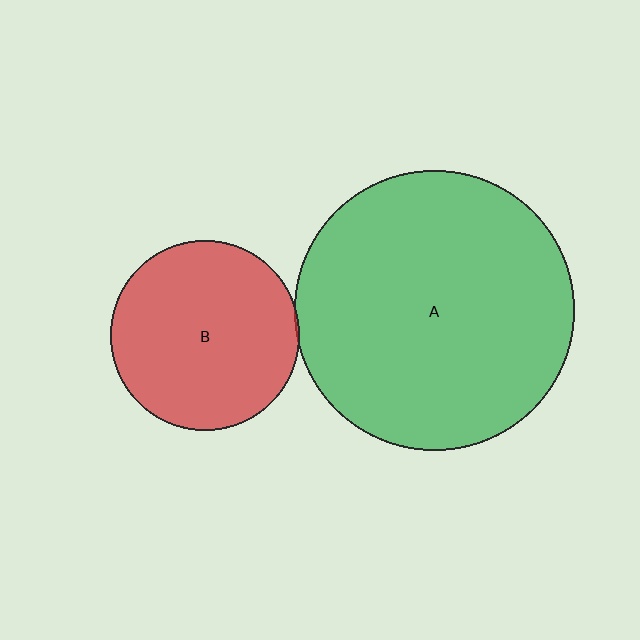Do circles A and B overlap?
Yes.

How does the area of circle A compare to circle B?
Approximately 2.2 times.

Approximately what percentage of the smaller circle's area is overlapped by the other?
Approximately 5%.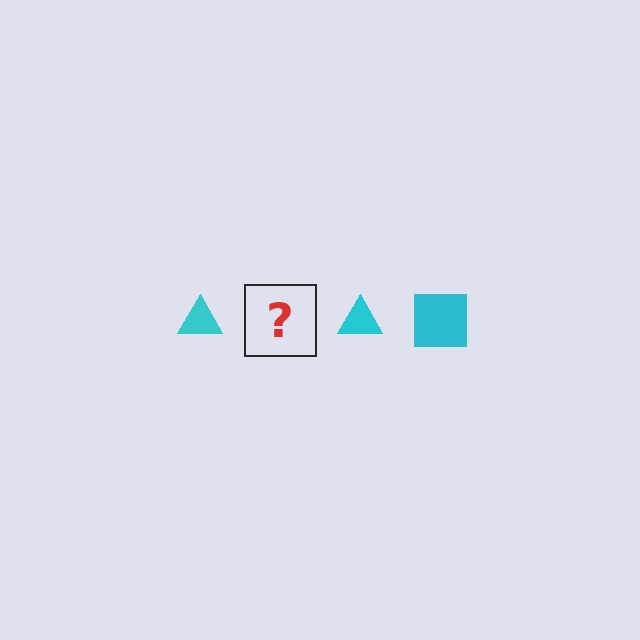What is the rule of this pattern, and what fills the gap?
The rule is that the pattern cycles through triangle, square shapes in cyan. The gap should be filled with a cyan square.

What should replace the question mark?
The question mark should be replaced with a cyan square.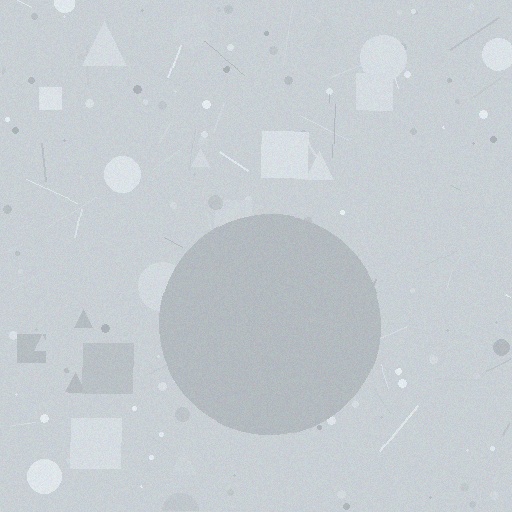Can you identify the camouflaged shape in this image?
The camouflaged shape is a circle.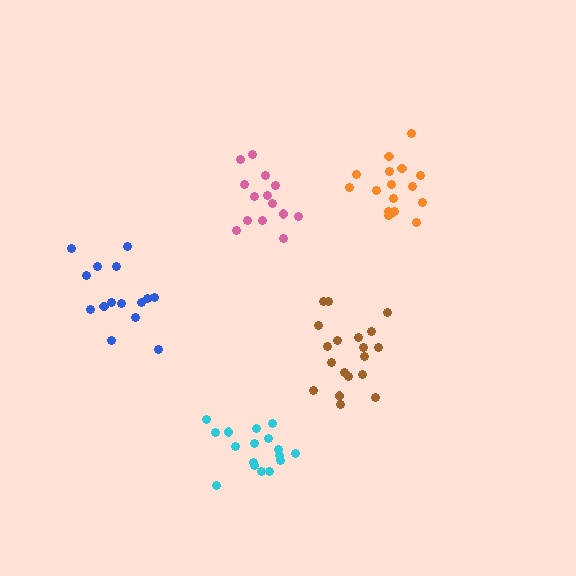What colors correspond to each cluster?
The clusters are colored: brown, pink, blue, cyan, orange.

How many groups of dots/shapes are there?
There are 5 groups.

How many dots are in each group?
Group 1: 19 dots, Group 2: 14 dots, Group 3: 15 dots, Group 4: 17 dots, Group 5: 17 dots (82 total).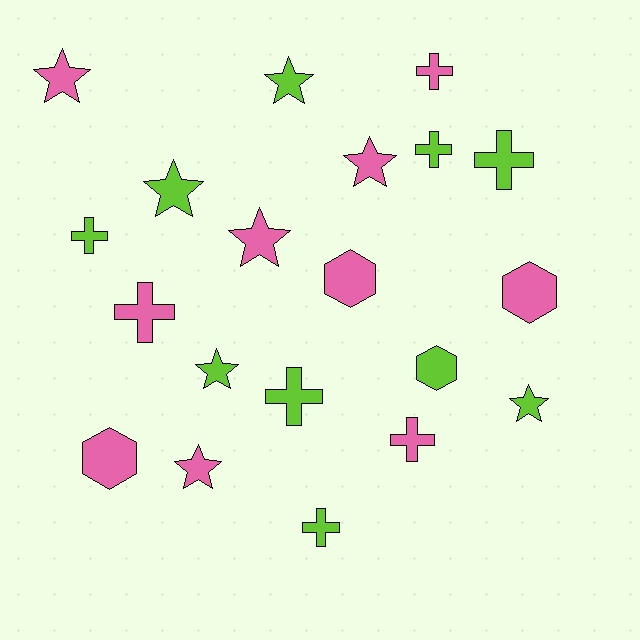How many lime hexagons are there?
There is 1 lime hexagon.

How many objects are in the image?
There are 20 objects.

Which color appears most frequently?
Pink, with 10 objects.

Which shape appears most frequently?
Star, with 8 objects.